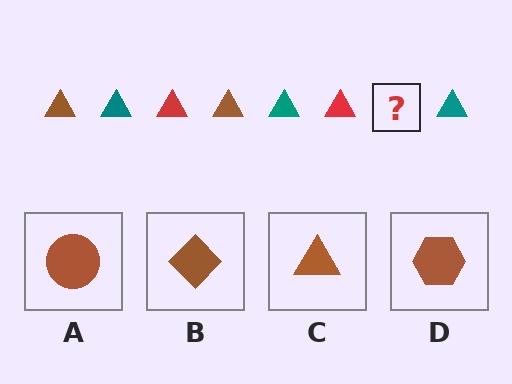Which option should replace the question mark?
Option C.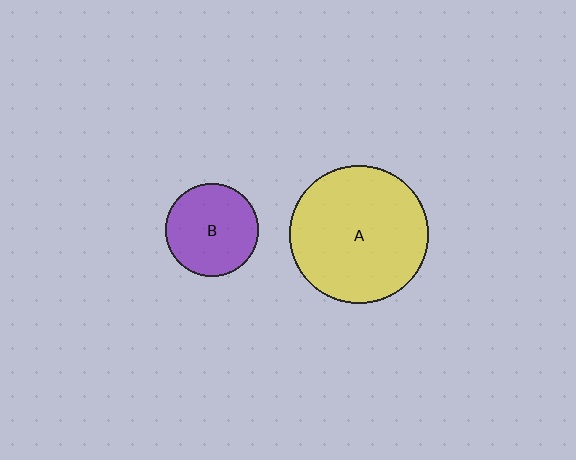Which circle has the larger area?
Circle A (yellow).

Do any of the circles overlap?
No, none of the circles overlap.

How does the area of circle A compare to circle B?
Approximately 2.2 times.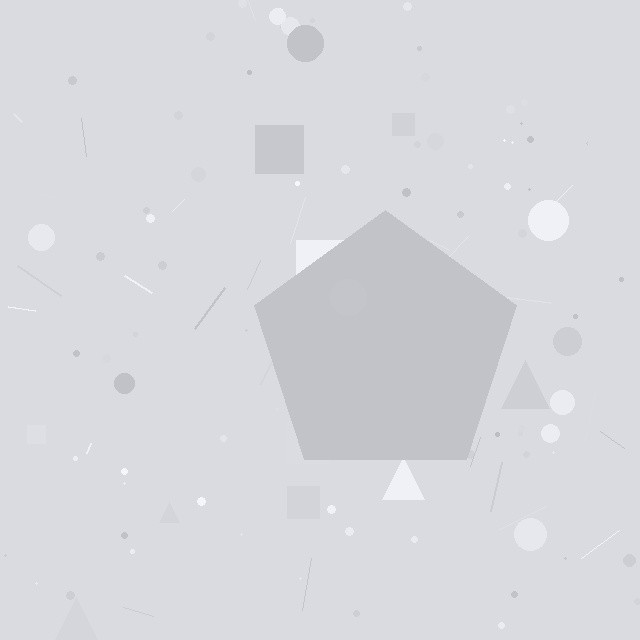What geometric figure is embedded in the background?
A pentagon is embedded in the background.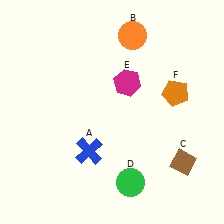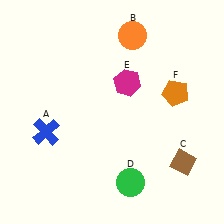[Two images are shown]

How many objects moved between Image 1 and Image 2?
1 object moved between the two images.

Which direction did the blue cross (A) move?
The blue cross (A) moved left.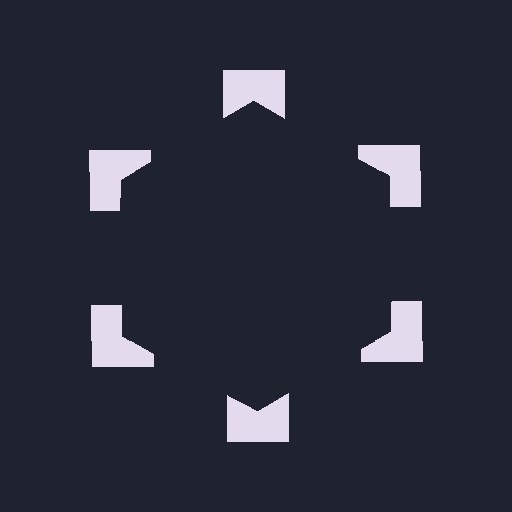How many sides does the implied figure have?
6 sides.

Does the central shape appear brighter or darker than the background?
It typically appears slightly darker than the background, even though no actual brightness change is drawn.